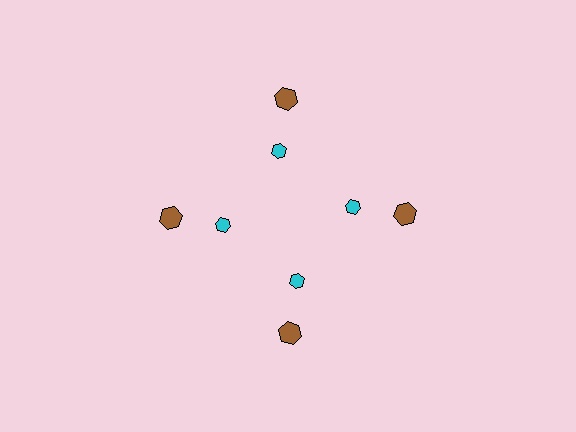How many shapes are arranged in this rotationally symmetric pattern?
There are 8 shapes, arranged in 4 groups of 2.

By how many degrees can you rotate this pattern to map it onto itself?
The pattern maps onto itself every 90 degrees of rotation.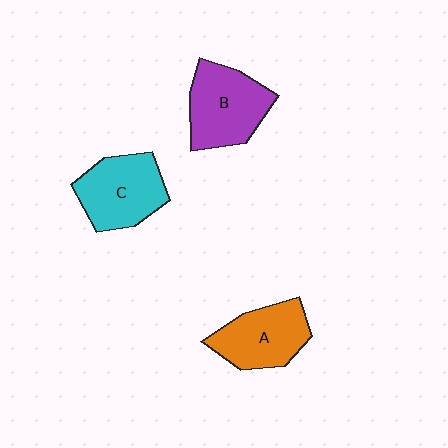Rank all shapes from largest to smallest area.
From largest to smallest: B (purple), C (cyan), A (orange).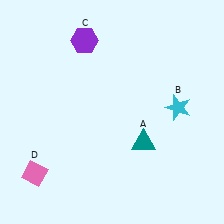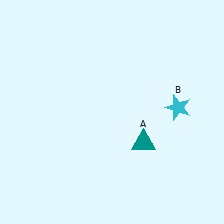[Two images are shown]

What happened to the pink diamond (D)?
The pink diamond (D) was removed in Image 2. It was in the bottom-left area of Image 1.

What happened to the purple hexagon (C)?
The purple hexagon (C) was removed in Image 2. It was in the top-left area of Image 1.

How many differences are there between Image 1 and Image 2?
There are 2 differences between the two images.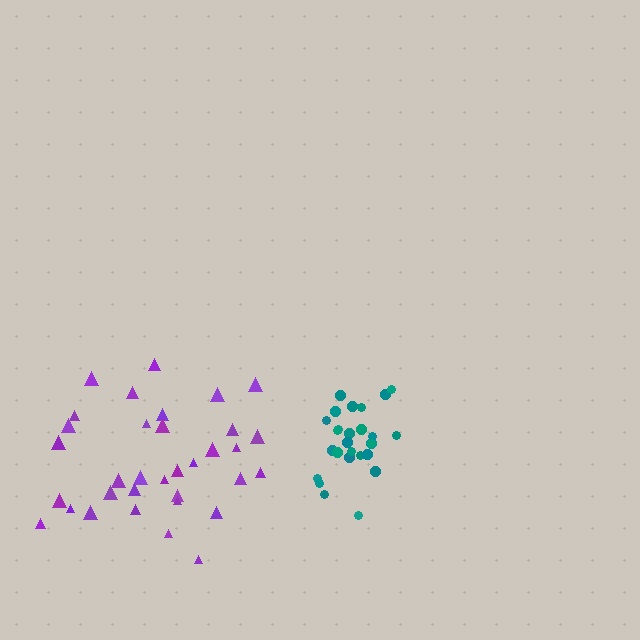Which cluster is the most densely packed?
Teal.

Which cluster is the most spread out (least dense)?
Purple.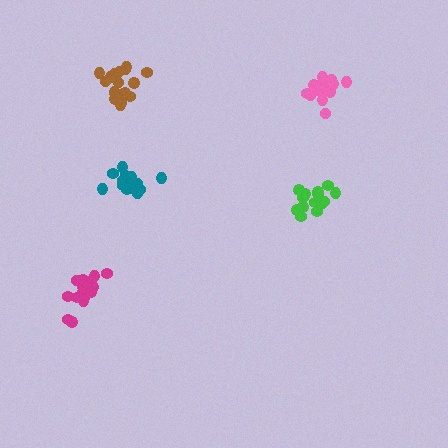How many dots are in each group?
Group 1: 16 dots, Group 2: 18 dots, Group 3: 18 dots, Group 4: 16 dots, Group 5: 14 dots (82 total).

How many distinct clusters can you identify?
There are 5 distinct clusters.